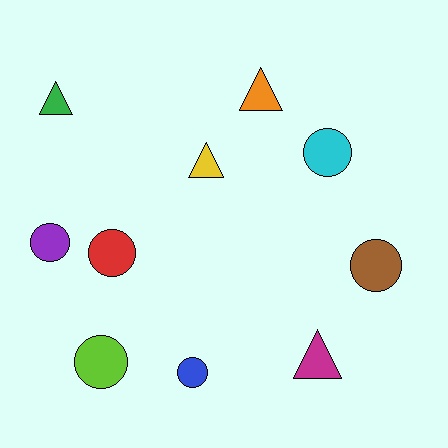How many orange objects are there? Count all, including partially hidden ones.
There is 1 orange object.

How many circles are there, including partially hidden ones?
There are 6 circles.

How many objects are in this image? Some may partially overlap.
There are 10 objects.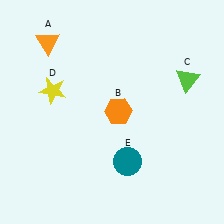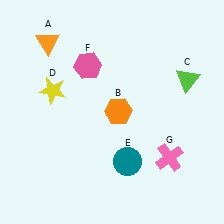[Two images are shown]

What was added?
A pink hexagon (F), a pink cross (G) were added in Image 2.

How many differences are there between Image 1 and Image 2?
There are 2 differences between the two images.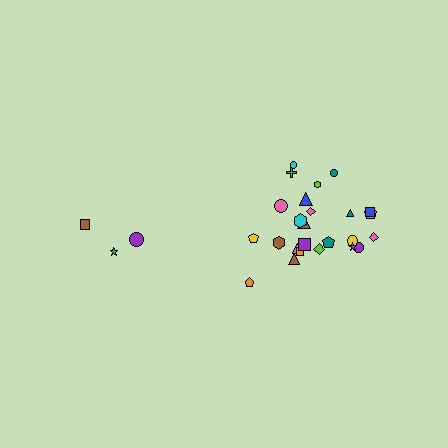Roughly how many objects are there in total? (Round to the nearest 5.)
Roughly 30 objects in total.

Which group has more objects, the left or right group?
The right group.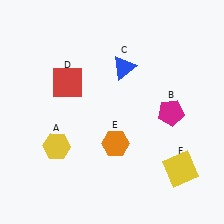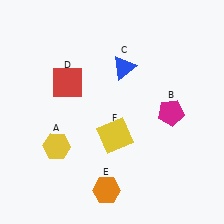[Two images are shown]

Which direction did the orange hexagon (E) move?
The orange hexagon (E) moved down.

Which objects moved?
The objects that moved are: the orange hexagon (E), the yellow square (F).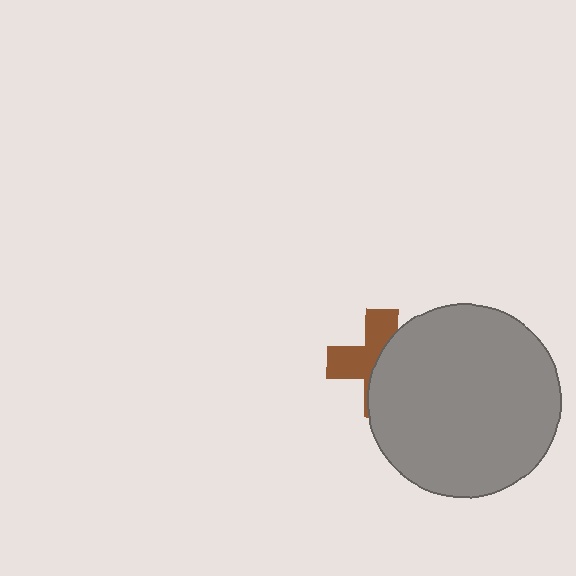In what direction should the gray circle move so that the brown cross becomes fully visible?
The gray circle should move right. That is the shortest direction to clear the overlap and leave the brown cross fully visible.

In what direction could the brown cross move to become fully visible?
The brown cross could move left. That would shift it out from behind the gray circle entirely.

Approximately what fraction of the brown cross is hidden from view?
Roughly 53% of the brown cross is hidden behind the gray circle.